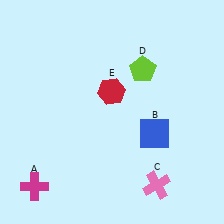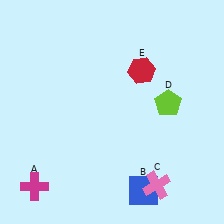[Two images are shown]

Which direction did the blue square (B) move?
The blue square (B) moved down.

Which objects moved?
The objects that moved are: the blue square (B), the lime pentagon (D), the red hexagon (E).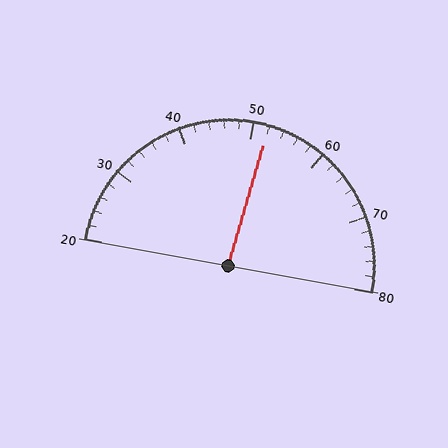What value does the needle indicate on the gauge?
The needle indicates approximately 52.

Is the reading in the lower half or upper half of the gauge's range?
The reading is in the upper half of the range (20 to 80).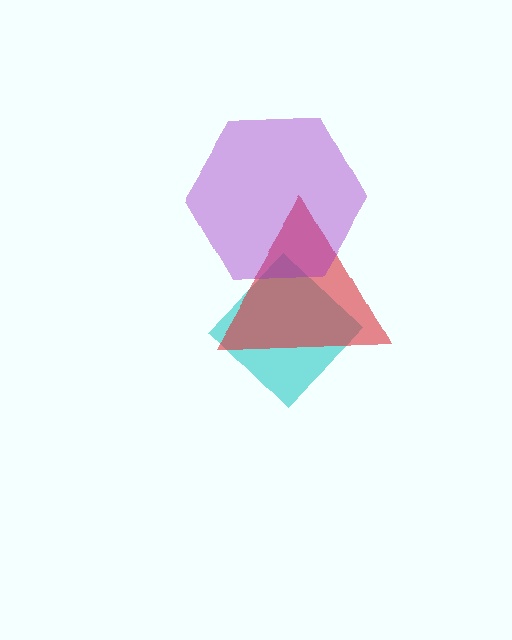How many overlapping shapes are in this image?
There are 3 overlapping shapes in the image.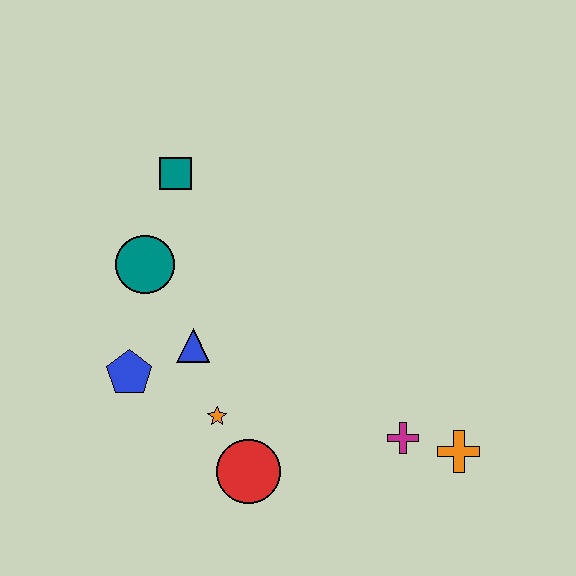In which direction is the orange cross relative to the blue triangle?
The orange cross is to the right of the blue triangle.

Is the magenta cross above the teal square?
No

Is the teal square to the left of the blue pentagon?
No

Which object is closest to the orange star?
The red circle is closest to the orange star.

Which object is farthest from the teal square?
The orange cross is farthest from the teal square.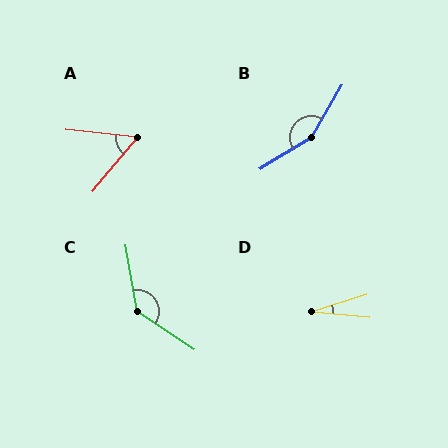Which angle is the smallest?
D, at approximately 22 degrees.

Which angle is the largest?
B, at approximately 151 degrees.